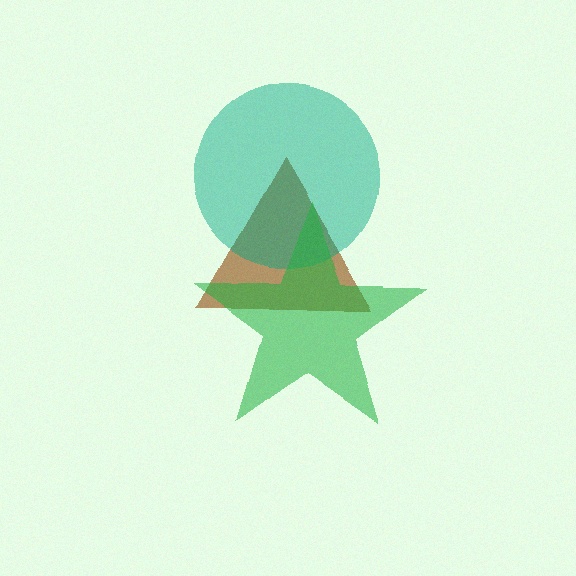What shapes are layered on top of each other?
The layered shapes are: a brown triangle, a teal circle, a green star.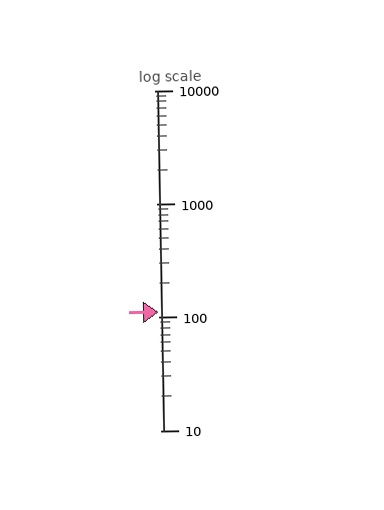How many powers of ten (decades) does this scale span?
The scale spans 3 decades, from 10 to 10000.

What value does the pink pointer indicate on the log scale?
The pointer indicates approximately 110.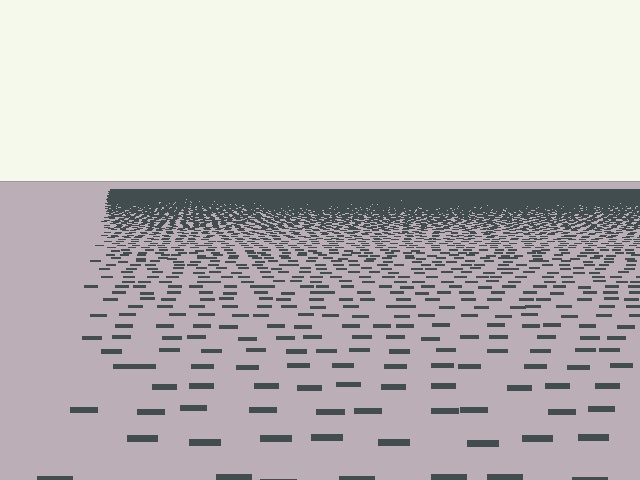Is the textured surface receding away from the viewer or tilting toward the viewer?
The surface is receding away from the viewer. Texture elements get smaller and denser toward the top.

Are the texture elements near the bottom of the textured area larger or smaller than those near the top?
Larger. Near the bottom, elements are closer to the viewer and appear at a bigger on-screen size.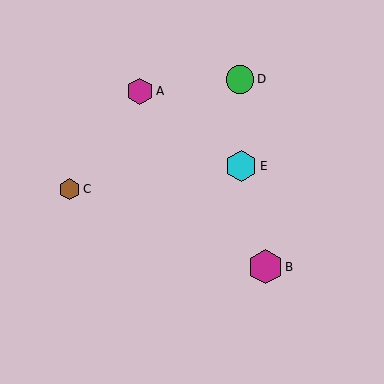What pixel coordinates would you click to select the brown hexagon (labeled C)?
Click at (70, 189) to select the brown hexagon C.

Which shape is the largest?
The magenta hexagon (labeled B) is the largest.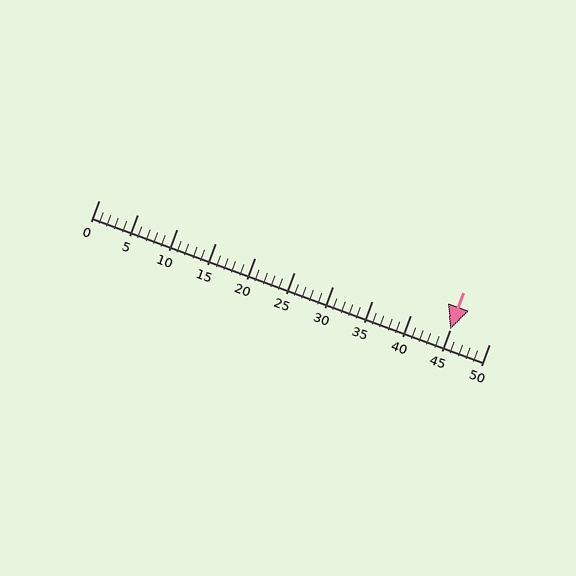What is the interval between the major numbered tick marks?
The major tick marks are spaced 5 units apart.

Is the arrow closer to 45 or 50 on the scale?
The arrow is closer to 45.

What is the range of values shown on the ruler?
The ruler shows values from 0 to 50.